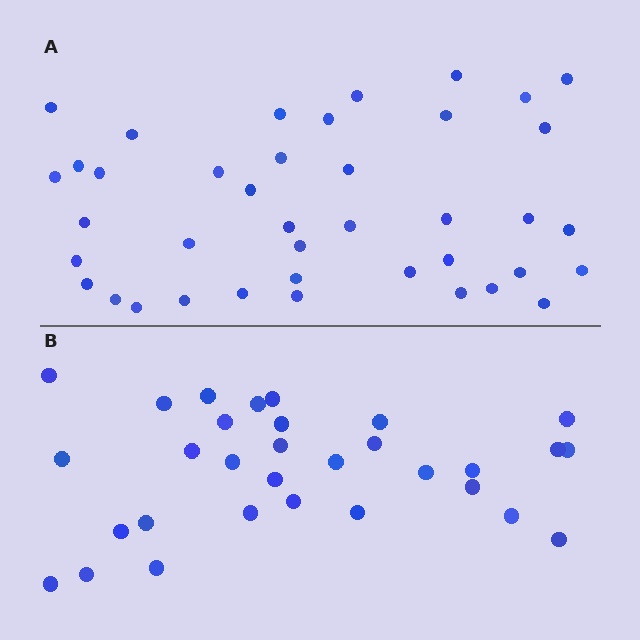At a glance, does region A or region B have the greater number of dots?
Region A (the top region) has more dots.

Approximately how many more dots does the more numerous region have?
Region A has roughly 8 or so more dots than region B.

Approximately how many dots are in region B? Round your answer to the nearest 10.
About 30 dots. (The exact count is 31, which rounds to 30.)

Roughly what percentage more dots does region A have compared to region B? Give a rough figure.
About 30% more.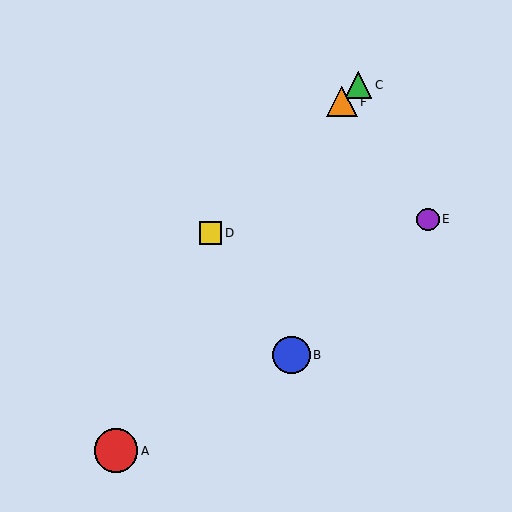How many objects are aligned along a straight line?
3 objects (C, D, F) are aligned along a straight line.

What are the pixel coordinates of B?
Object B is at (291, 355).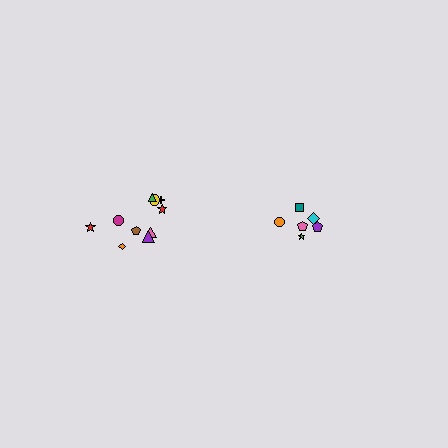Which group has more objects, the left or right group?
The left group.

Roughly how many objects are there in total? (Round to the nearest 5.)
Roughly 15 objects in total.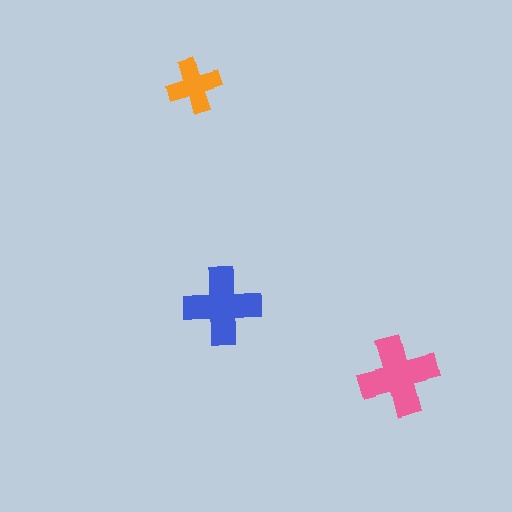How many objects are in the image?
There are 3 objects in the image.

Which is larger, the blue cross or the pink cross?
The pink one.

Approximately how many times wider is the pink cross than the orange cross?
About 1.5 times wider.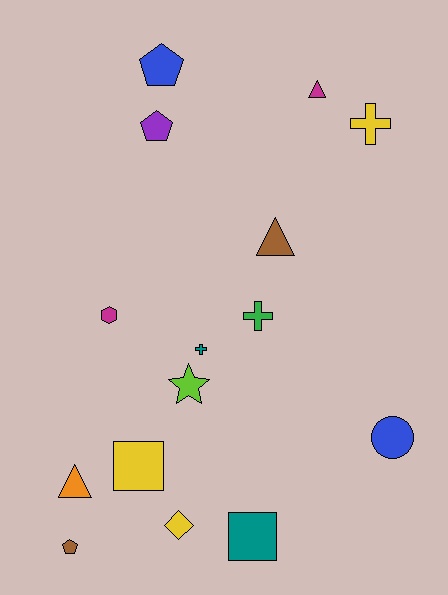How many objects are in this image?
There are 15 objects.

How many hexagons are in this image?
There is 1 hexagon.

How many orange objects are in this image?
There is 1 orange object.